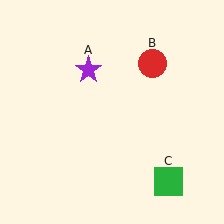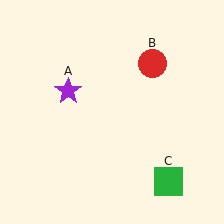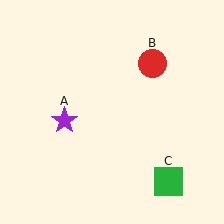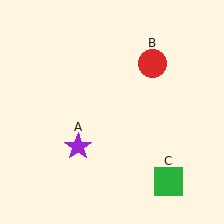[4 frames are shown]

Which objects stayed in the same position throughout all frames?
Red circle (object B) and green square (object C) remained stationary.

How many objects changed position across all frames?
1 object changed position: purple star (object A).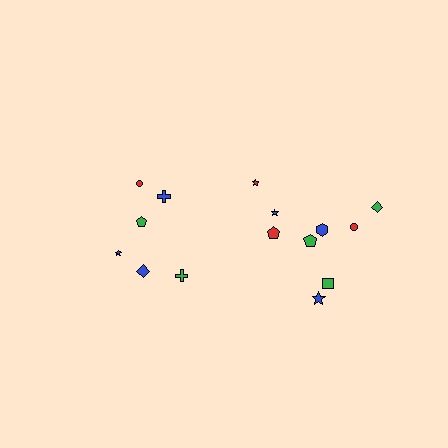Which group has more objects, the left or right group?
The right group.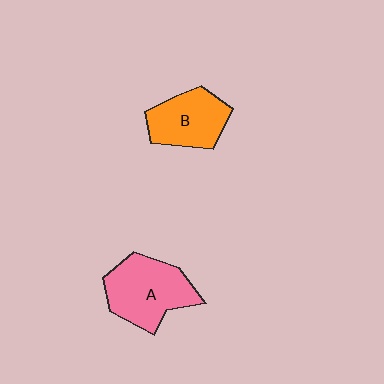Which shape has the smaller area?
Shape B (orange).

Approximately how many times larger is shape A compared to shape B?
Approximately 1.3 times.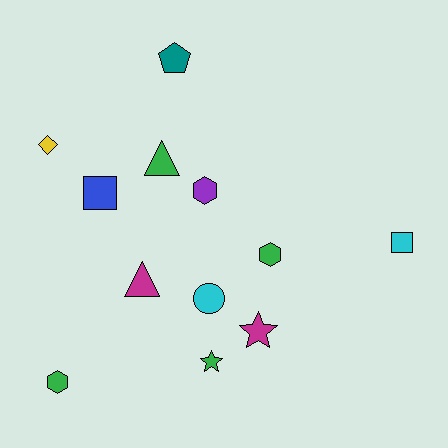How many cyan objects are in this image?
There are 2 cyan objects.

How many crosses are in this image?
There are no crosses.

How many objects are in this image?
There are 12 objects.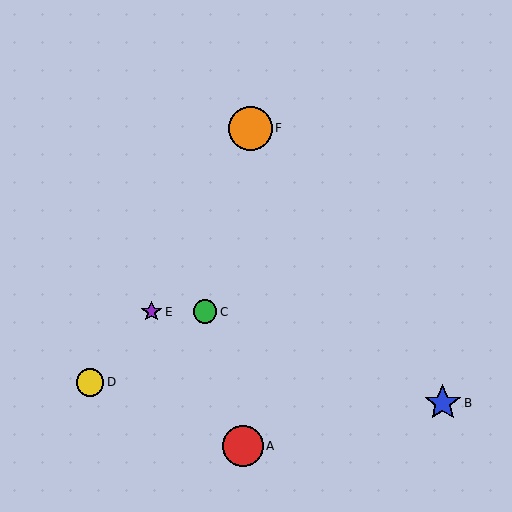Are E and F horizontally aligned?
No, E is at y≈312 and F is at y≈128.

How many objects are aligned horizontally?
2 objects (C, E) are aligned horizontally.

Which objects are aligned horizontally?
Objects C, E are aligned horizontally.